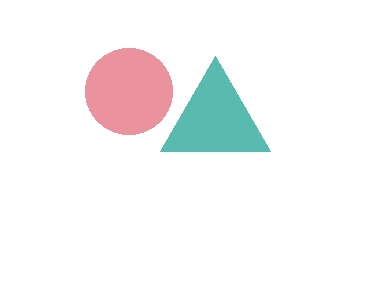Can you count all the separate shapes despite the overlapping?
Yes, there are 2 separate shapes.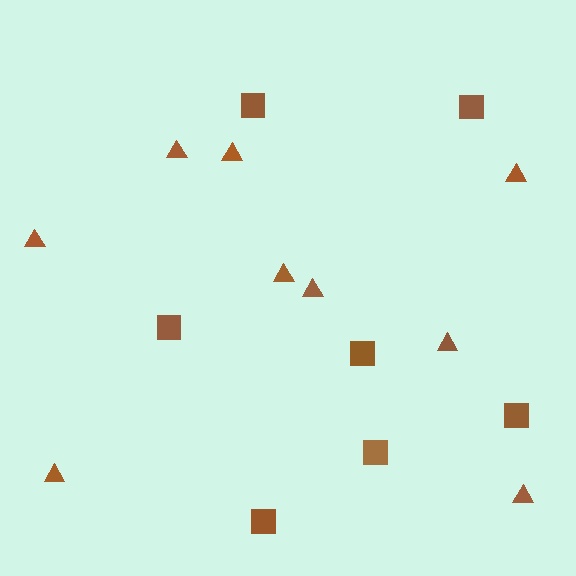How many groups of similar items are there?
There are 2 groups: one group of triangles (9) and one group of squares (7).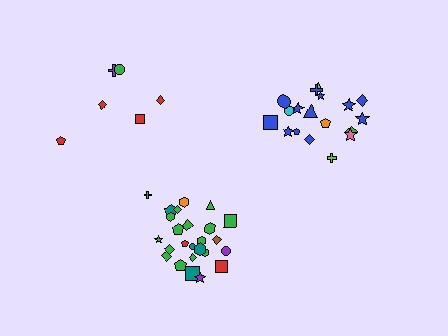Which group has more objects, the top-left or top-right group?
The top-right group.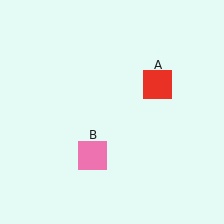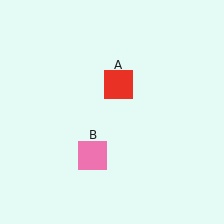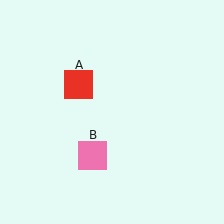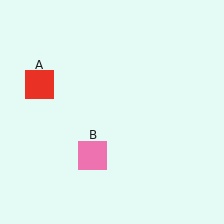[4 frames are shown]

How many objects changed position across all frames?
1 object changed position: red square (object A).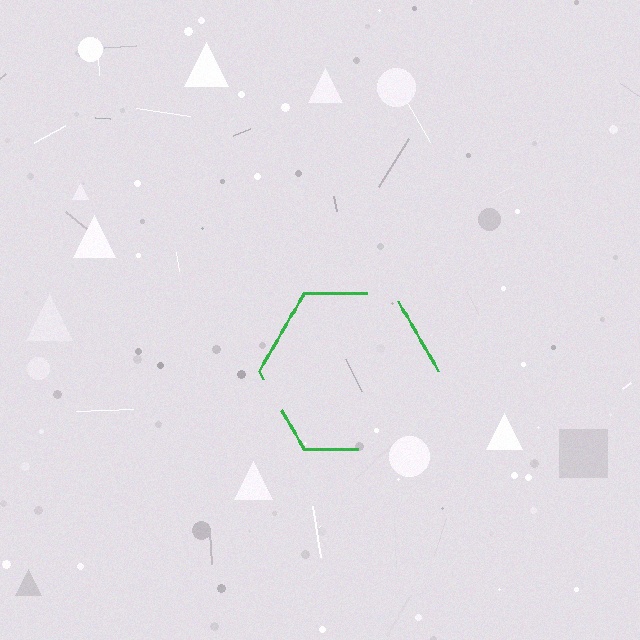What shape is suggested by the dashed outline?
The dashed outline suggests a hexagon.